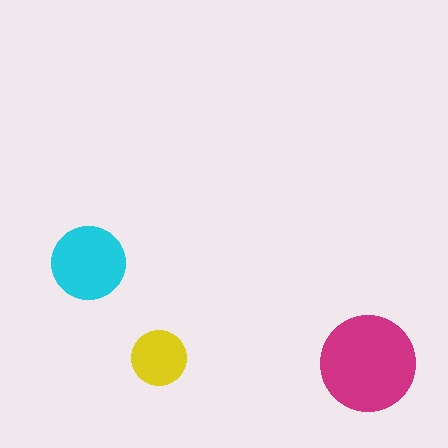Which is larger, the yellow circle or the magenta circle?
The magenta one.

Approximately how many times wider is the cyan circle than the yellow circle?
About 1.5 times wider.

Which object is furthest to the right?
The magenta circle is rightmost.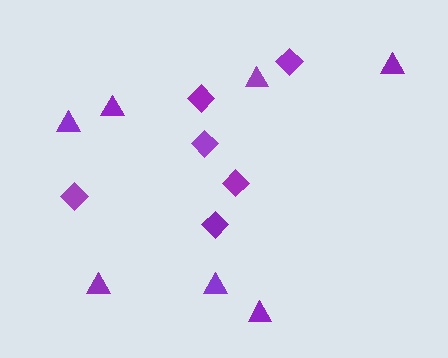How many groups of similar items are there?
There are 2 groups: one group of diamonds (6) and one group of triangles (7).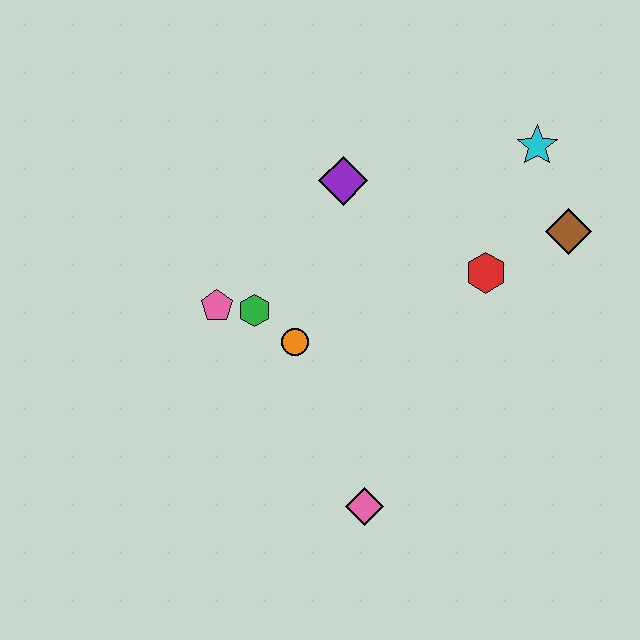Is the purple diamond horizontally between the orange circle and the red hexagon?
Yes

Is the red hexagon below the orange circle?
No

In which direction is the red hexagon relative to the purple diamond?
The red hexagon is to the right of the purple diamond.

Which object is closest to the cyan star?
The brown diamond is closest to the cyan star.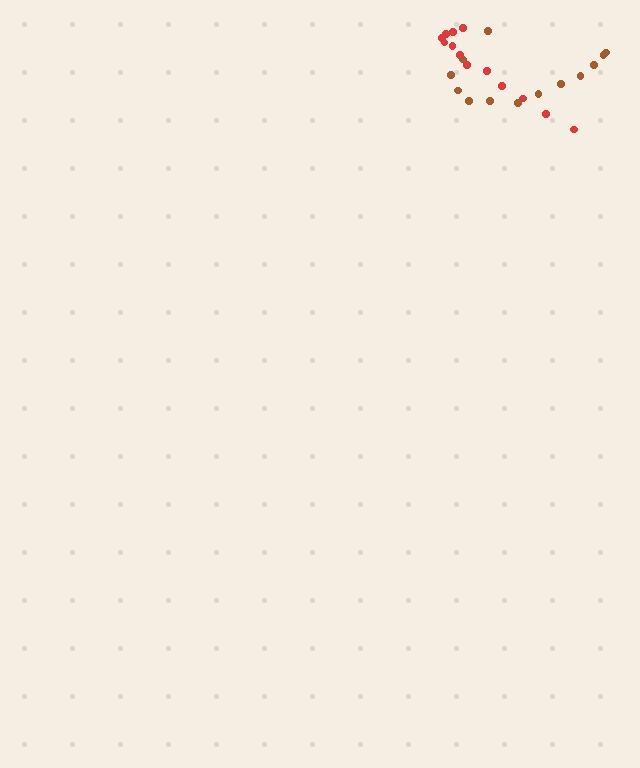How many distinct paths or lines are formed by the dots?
There are 2 distinct paths.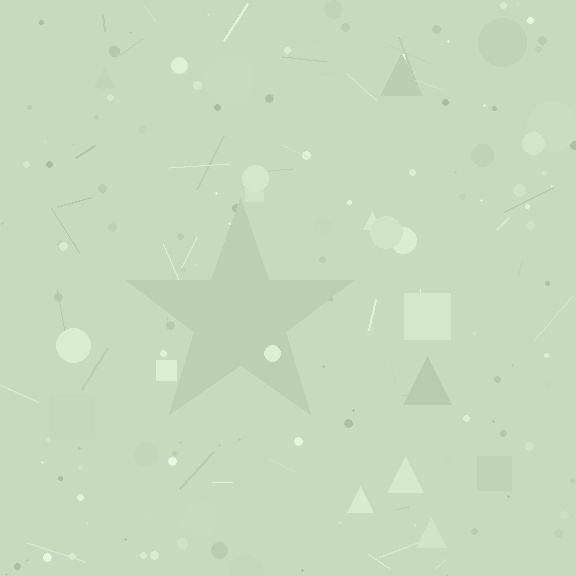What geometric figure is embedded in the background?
A star is embedded in the background.